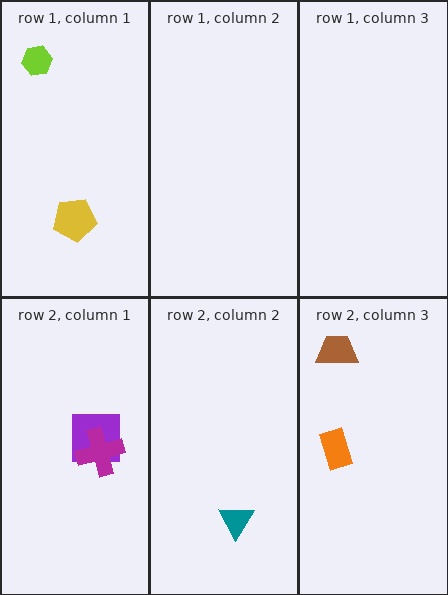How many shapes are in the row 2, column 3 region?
2.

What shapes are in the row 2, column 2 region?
The teal triangle.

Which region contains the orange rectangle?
The row 2, column 3 region.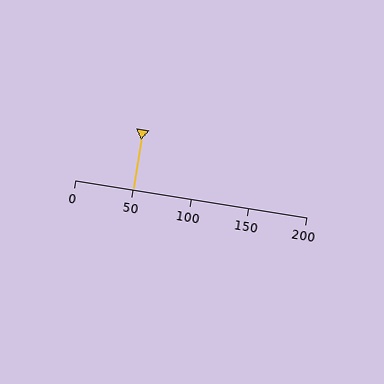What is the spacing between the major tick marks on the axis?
The major ticks are spaced 50 apart.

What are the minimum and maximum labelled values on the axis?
The axis runs from 0 to 200.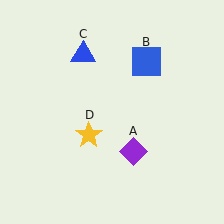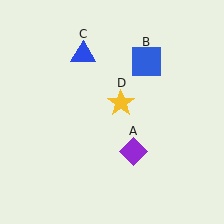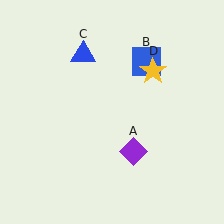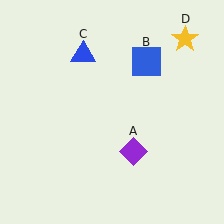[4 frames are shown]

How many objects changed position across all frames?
1 object changed position: yellow star (object D).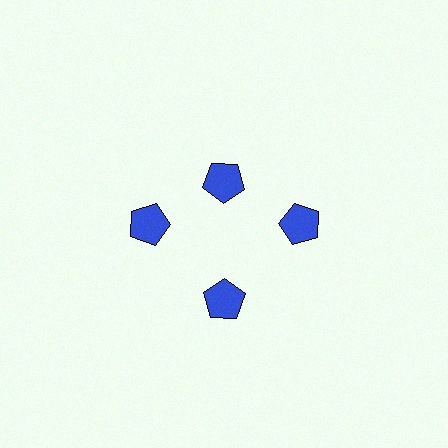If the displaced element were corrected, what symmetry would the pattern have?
It would have 4-fold rotational symmetry — the pattern would map onto itself every 90 degrees.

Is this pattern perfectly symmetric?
No. The 4 blue pentagons are arranged in a ring, but one element near the 12 o'clock position is pulled inward toward the center, breaking the 4-fold rotational symmetry.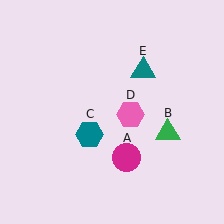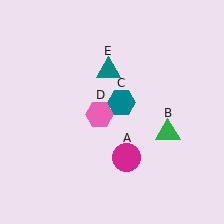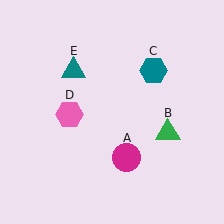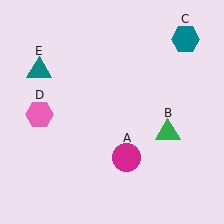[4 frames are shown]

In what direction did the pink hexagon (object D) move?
The pink hexagon (object D) moved left.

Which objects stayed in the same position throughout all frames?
Magenta circle (object A) and green triangle (object B) remained stationary.